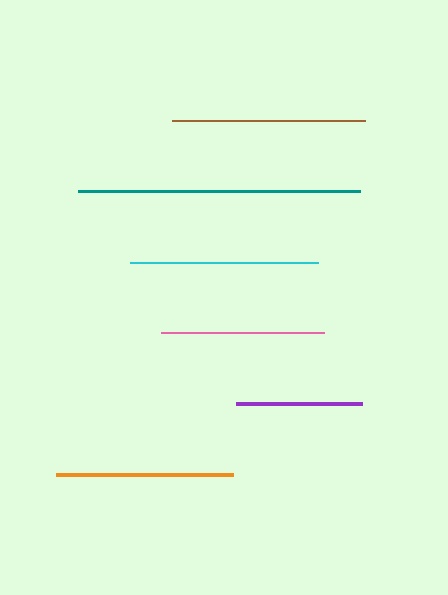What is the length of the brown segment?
The brown segment is approximately 192 pixels long.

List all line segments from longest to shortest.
From longest to shortest: teal, brown, cyan, orange, pink, purple.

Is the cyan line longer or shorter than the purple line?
The cyan line is longer than the purple line.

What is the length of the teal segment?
The teal segment is approximately 282 pixels long.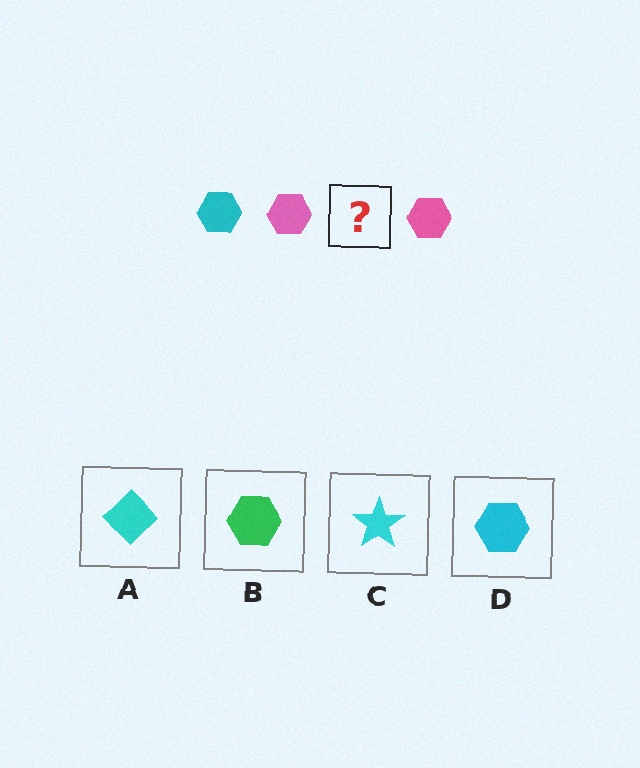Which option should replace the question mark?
Option D.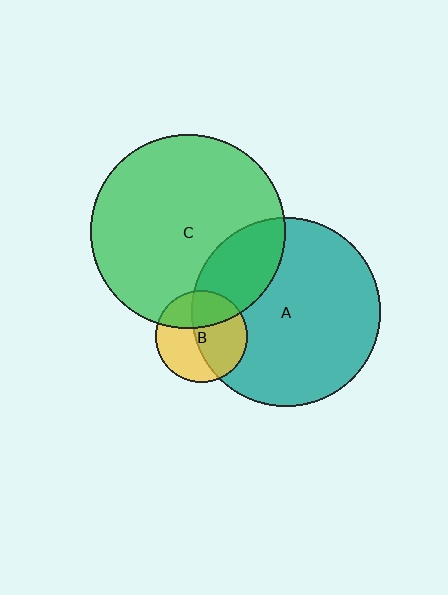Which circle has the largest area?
Circle C (green).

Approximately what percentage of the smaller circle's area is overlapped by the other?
Approximately 25%.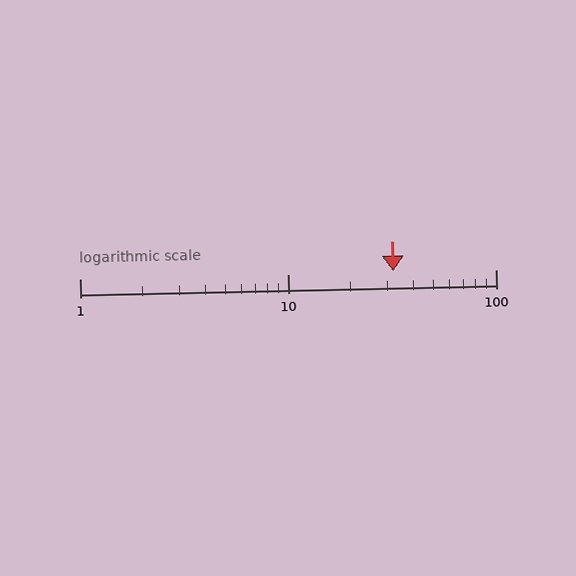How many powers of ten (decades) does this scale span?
The scale spans 2 decades, from 1 to 100.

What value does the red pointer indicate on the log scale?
The pointer indicates approximately 32.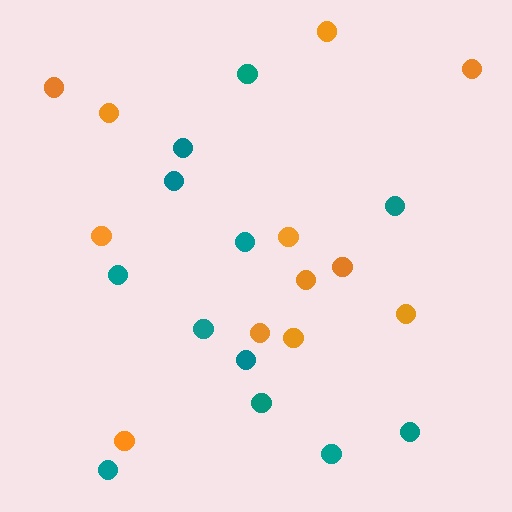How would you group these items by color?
There are 2 groups: one group of teal circles (12) and one group of orange circles (12).